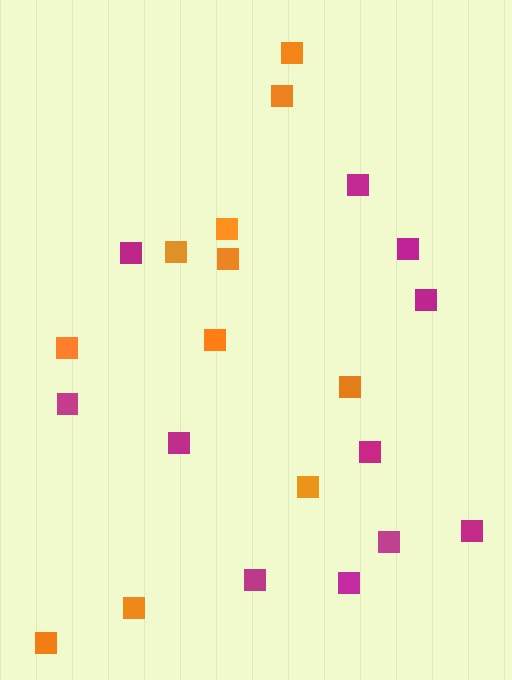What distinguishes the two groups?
There are 2 groups: one group of orange squares (11) and one group of magenta squares (11).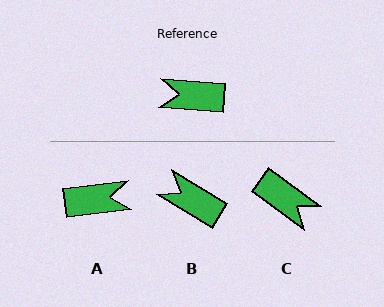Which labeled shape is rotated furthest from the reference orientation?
A, about 169 degrees away.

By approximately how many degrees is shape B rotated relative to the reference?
Approximately 27 degrees clockwise.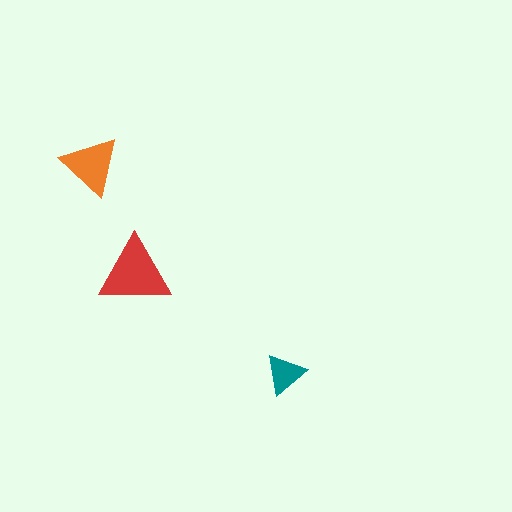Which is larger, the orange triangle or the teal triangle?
The orange one.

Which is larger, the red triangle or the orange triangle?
The red one.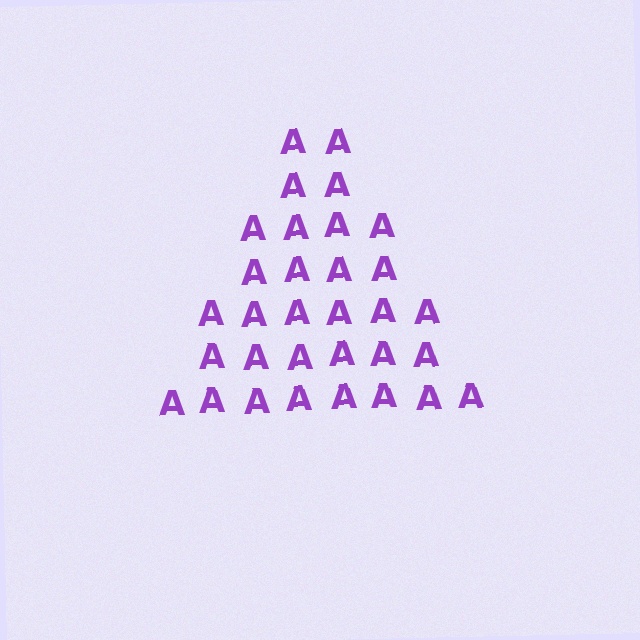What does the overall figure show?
The overall figure shows a triangle.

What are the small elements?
The small elements are letter A's.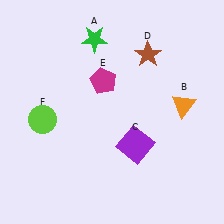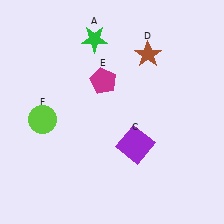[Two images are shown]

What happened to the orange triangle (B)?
The orange triangle (B) was removed in Image 2. It was in the top-right area of Image 1.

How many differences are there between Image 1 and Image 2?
There is 1 difference between the two images.